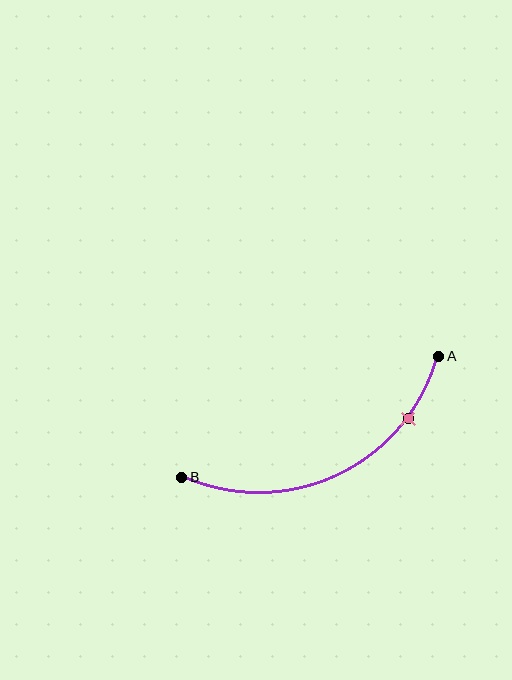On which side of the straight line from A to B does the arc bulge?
The arc bulges below the straight line connecting A and B.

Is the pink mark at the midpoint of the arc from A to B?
No. The pink mark lies on the arc but is closer to endpoint A. The arc midpoint would be at the point on the curve equidistant along the arc from both A and B.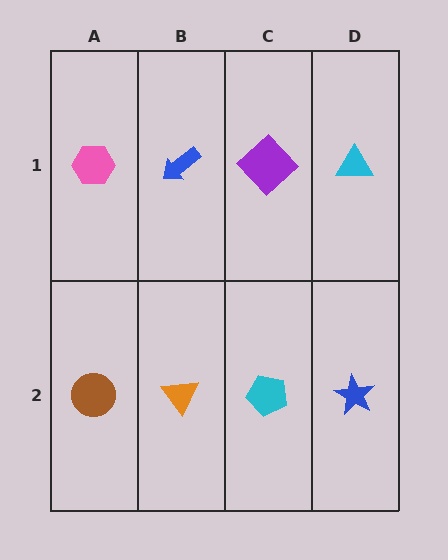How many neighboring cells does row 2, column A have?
2.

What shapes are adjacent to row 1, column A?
A brown circle (row 2, column A), a blue arrow (row 1, column B).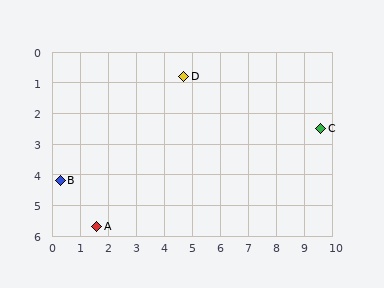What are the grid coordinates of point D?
Point D is at approximately (4.7, 0.8).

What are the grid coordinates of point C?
Point C is at approximately (9.6, 2.5).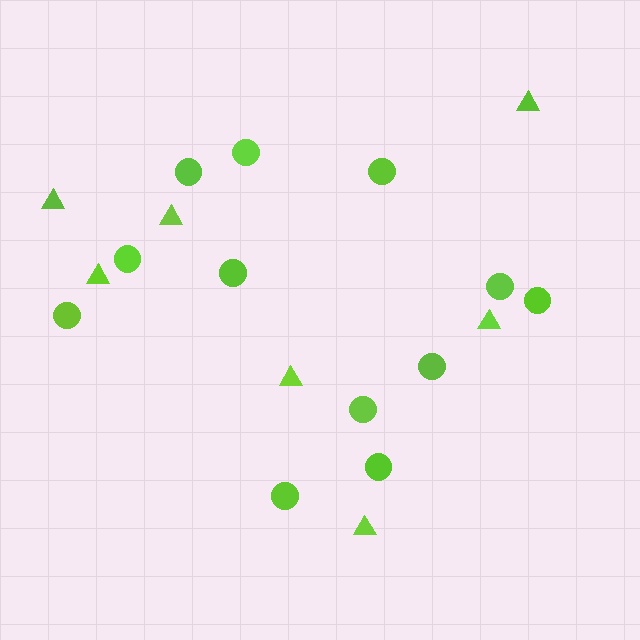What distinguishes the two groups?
There are 2 groups: one group of circles (12) and one group of triangles (7).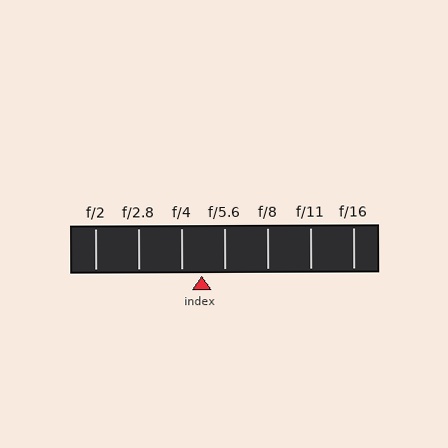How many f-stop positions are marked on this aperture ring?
There are 7 f-stop positions marked.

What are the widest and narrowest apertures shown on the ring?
The widest aperture shown is f/2 and the narrowest is f/16.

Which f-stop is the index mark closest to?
The index mark is closest to f/4.